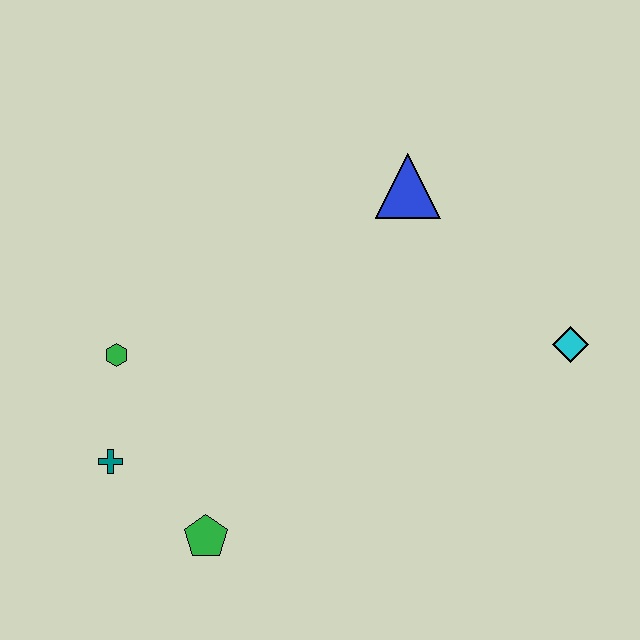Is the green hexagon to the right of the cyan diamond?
No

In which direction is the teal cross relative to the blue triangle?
The teal cross is to the left of the blue triangle.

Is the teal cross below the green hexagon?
Yes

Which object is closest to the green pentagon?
The teal cross is closest to the green pentagon.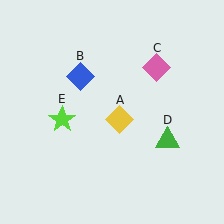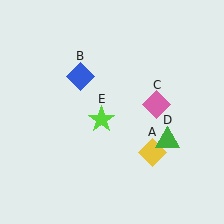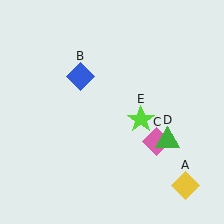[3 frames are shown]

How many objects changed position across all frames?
3 objects changed position: yellow diamond (object A), pink diamond (object C), lime star (object E).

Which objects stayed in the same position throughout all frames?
Blue diamond (object B) and green triangle (object D) remained stationary.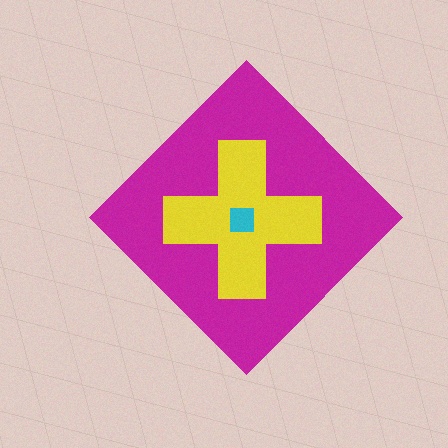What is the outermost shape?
The magenta diamond.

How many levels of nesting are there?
3.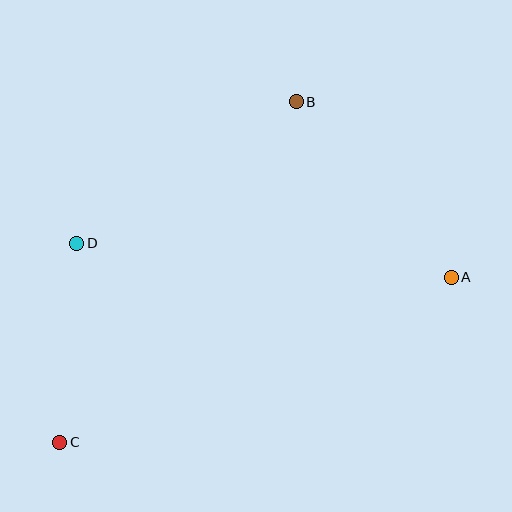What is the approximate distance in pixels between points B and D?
The distance between B and D is approximately 261 pixels.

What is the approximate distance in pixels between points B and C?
The distance between B and C is approximately 415 pixels.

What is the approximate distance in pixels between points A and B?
The distance between A and B is approximately 234 pixels.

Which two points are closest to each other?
Points C and D are closest to each other.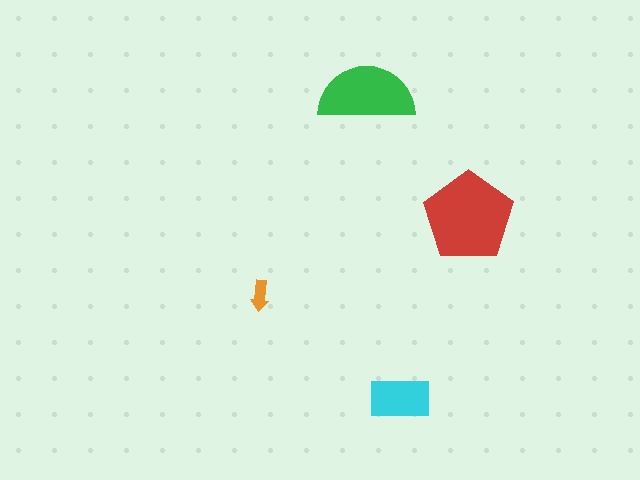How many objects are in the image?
There are 4 objects in the image.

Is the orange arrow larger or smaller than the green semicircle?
Smaller.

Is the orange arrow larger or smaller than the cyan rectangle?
Smaller.